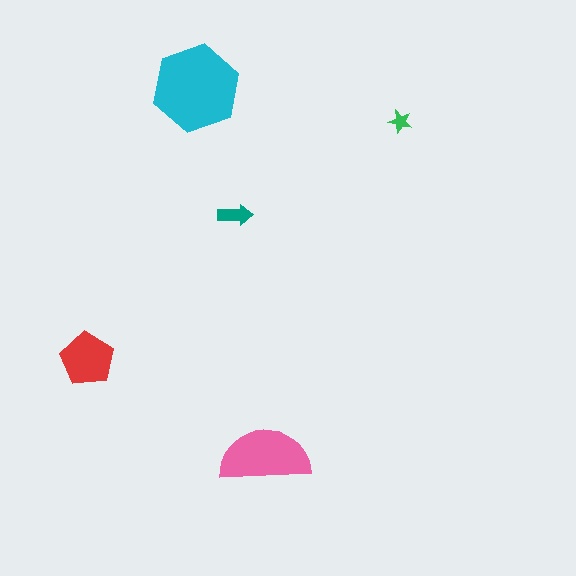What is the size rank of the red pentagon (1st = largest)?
3rd.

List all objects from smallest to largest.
The green star, the teal arrow, the red pentagon, the pink semicircle, the cyan hexagon.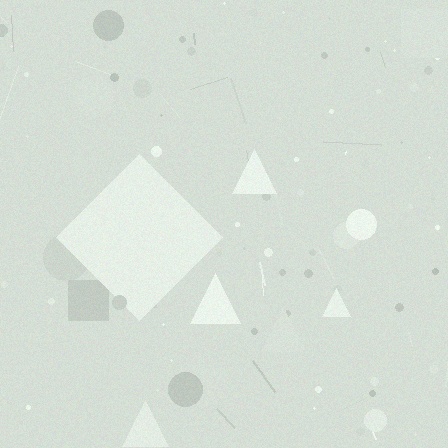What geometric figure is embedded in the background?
A diamond is embedded in the background.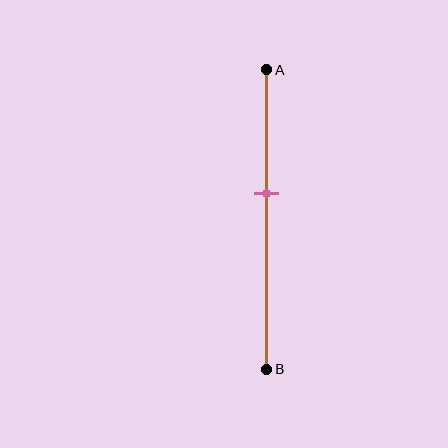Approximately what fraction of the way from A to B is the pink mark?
The pink mark is approximately 40% of the way from A to B.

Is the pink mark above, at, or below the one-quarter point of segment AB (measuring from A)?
The pink mark is below the one-quarter point of segment AB.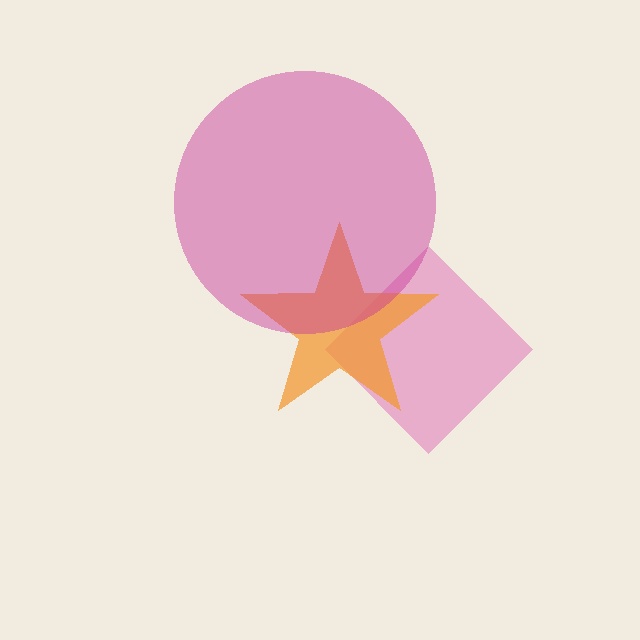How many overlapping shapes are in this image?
There are 3 overlapping shapes in the image.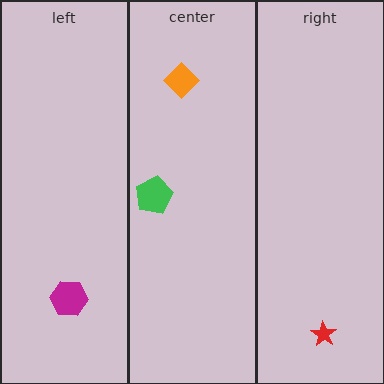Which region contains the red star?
The right region.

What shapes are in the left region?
The magenta hexagon.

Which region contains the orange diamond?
The center region.